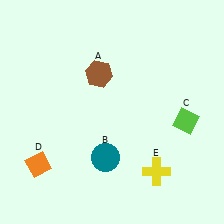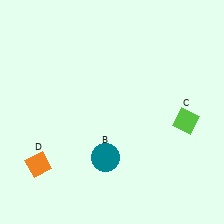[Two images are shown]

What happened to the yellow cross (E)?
The yellow cross (E) was removed in Image 2. It was in the bottom-right area of Image 1.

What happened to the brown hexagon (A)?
The brown hexagon (A) was removed in Image 2. It was in the top-left area of Image 1.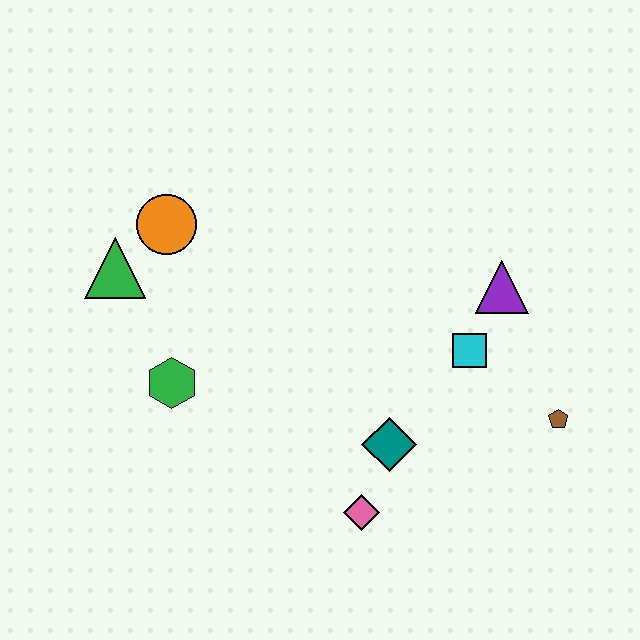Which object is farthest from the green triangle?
The brown pentagon is farthest from the green triangle.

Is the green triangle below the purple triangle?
No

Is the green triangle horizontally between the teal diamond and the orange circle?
No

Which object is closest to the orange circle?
The green triangle is closest to the orange circle.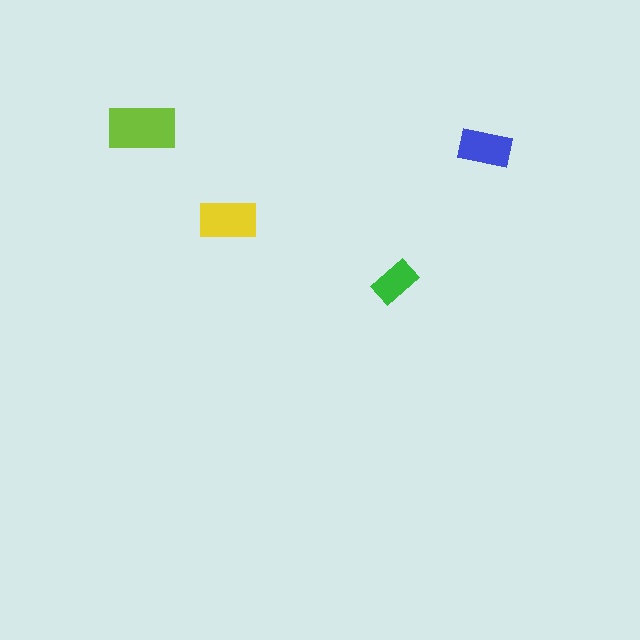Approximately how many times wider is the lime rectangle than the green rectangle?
About 1.5 times wider.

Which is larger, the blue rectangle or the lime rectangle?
The lime one.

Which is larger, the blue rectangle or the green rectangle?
The blue one.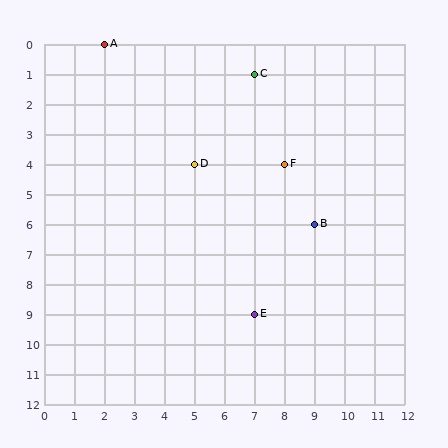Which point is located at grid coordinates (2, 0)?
Point A is at (2, 0).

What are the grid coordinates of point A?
Point A is at grid coordinates (2, 0).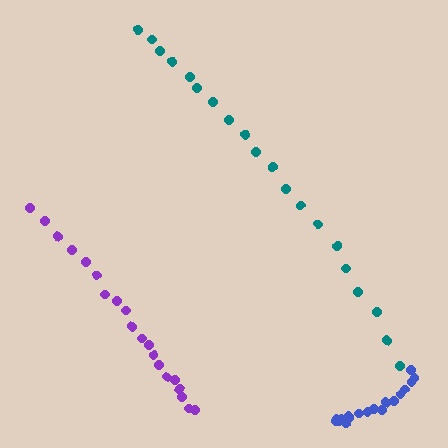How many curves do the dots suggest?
There are 3 distinct paths.